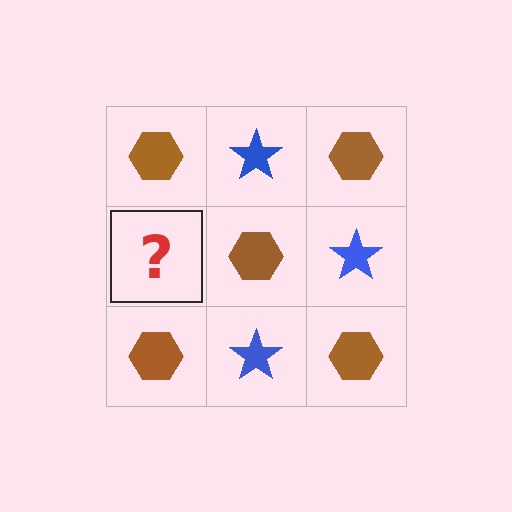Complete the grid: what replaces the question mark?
The question mark should be replaced with a blue star.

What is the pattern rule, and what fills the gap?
The rule is that it alternates brown hexagon and blue star in a checkerboard pattern. The gap should be filled with a blue star.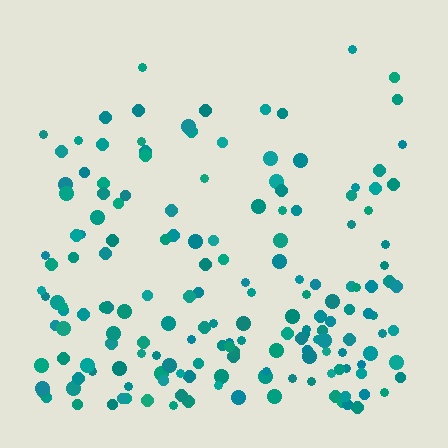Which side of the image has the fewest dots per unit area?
The top.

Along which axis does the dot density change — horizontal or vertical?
Vertical.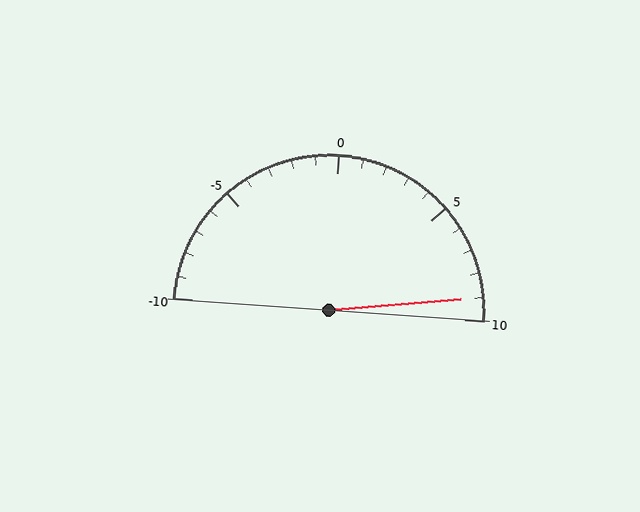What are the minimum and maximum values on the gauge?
The gauge ranges from -10 to 10.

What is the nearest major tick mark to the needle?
The nearest major tick mark is 10.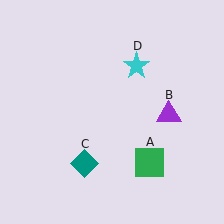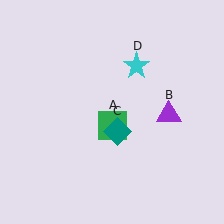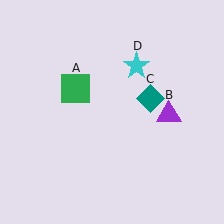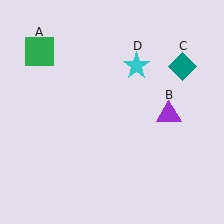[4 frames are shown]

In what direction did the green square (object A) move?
The green square (object A) moved up and to the left.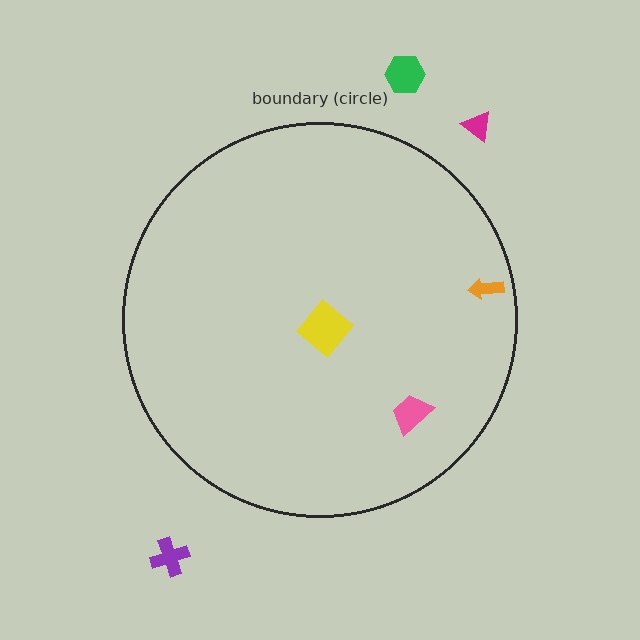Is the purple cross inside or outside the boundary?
Outside.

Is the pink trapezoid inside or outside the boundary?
Inside.